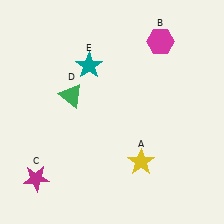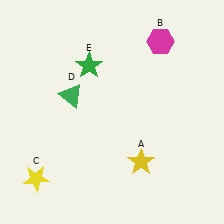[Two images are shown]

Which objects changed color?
C changed from magenta to yellow. E changed from teal to green.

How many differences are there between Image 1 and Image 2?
There are 2 differences between the two images.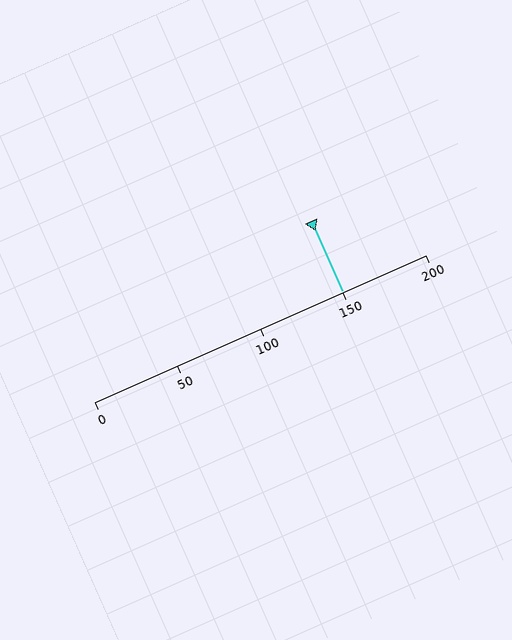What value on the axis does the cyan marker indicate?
The marker indicates approximately 150.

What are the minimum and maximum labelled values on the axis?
The axis runs from 0 to 200.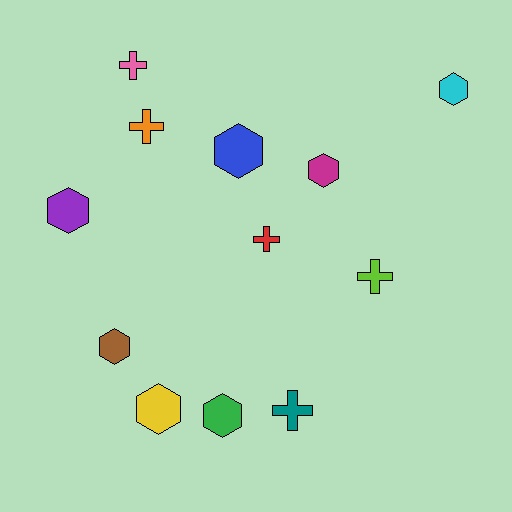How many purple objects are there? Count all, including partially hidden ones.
There is 1 purple object.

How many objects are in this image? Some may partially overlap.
There are 12 objects.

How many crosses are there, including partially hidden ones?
There are 5 crosses.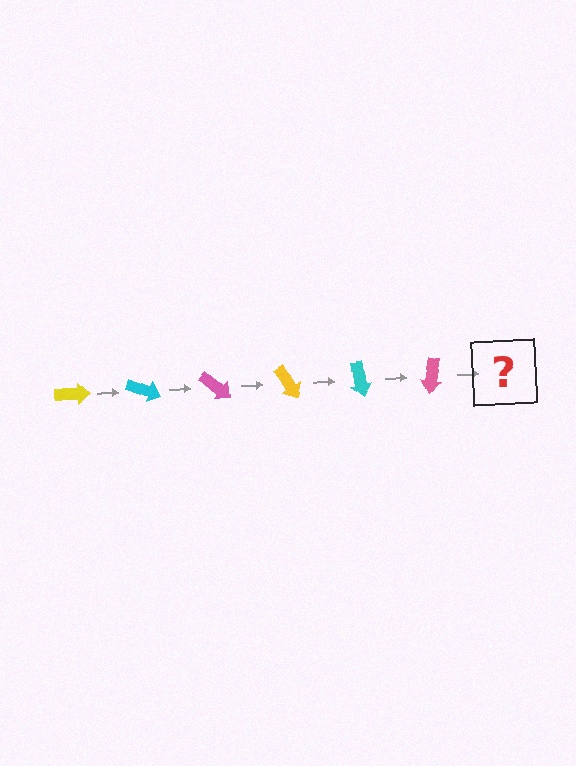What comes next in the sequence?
The next element should be a yellow arrow, rotated 120 degrees from the start.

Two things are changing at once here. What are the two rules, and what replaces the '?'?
The two rules are that it rotates 20 degrees each step and the color cycles through yellow, cyan, and pink. The '?' should be a yellow arrow, rotated 120 degrees from the start.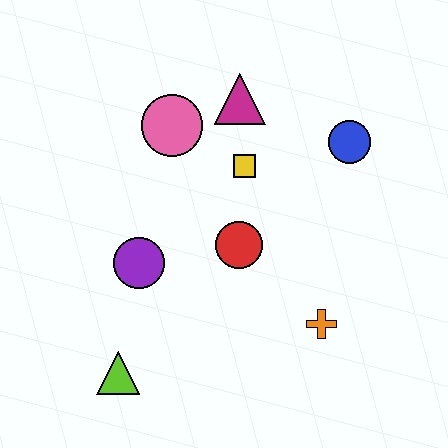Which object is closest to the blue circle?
The yellow square is closest to the blue circle.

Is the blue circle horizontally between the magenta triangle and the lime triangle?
No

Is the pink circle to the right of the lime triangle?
Yes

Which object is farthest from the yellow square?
The lime triangle is farthest from the yellow square.